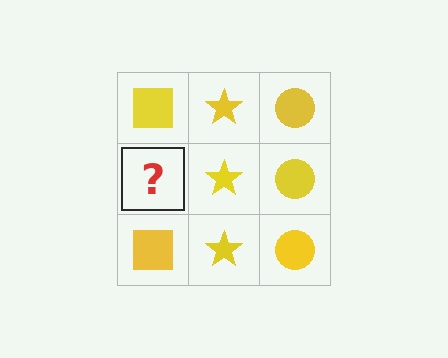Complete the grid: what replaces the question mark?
The question mark should be replaced with a yellow square.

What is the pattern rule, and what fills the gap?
The rule is that each column has a consistent shape. The gap should be filled with a yellow square.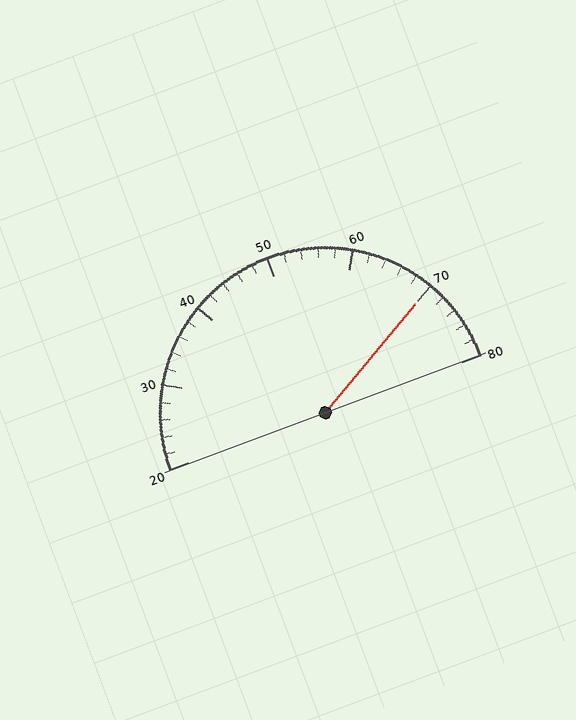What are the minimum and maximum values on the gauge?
The gauge ranges from 20 to 80.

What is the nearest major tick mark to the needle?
The nearest major tick mark is 70.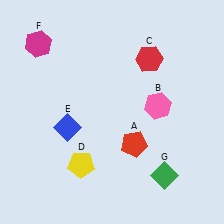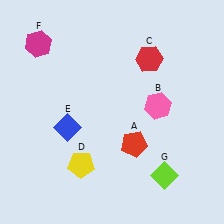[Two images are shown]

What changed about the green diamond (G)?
In Image 1, G is green. In Image 2, it changed to lime.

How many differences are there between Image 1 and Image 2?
There is 1 difference between the two images.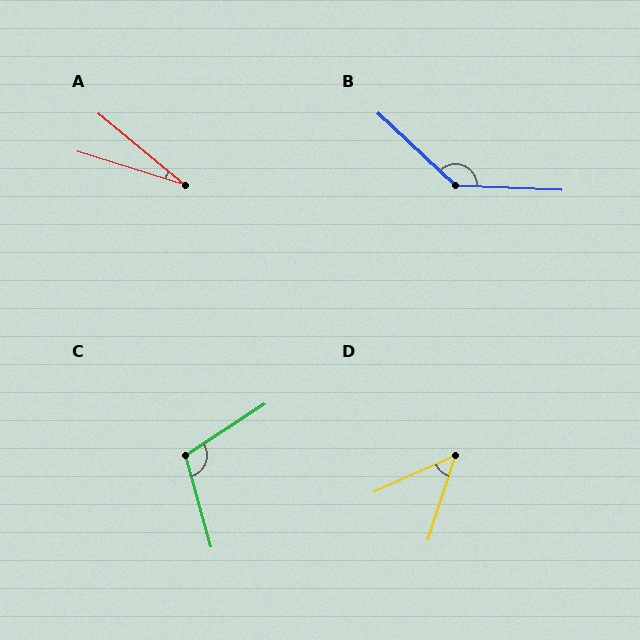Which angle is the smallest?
A, at approximately 22 degrees.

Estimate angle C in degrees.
Approximately 107 degrees.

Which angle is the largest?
B, at approximately 139 degrees.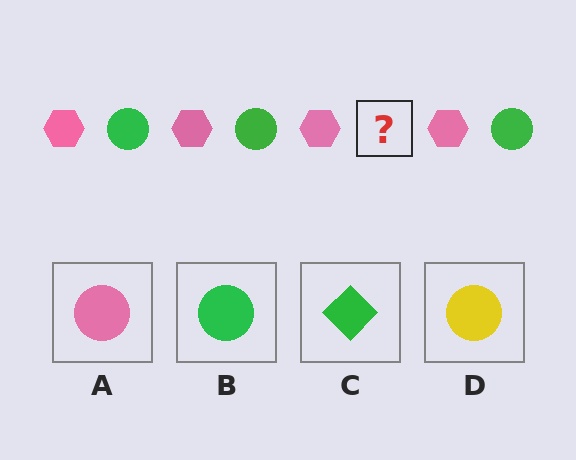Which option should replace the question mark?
Option B.